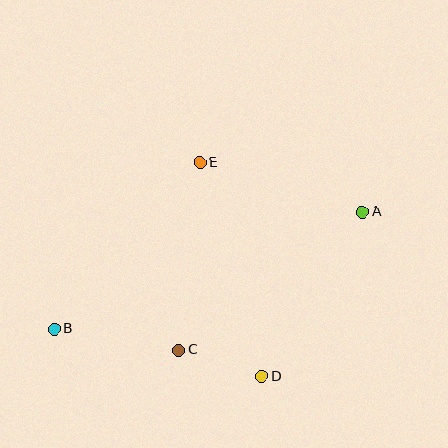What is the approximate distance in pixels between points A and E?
The distance between A and E is approximately 170 pixels.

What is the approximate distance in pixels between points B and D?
The distance between B and D is approximately 213 pixels.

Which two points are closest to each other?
Points C and D are closest to each other.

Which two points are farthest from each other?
Points A and B are farthest from each other.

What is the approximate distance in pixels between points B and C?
The distance between B and C is approximately 126 pixels.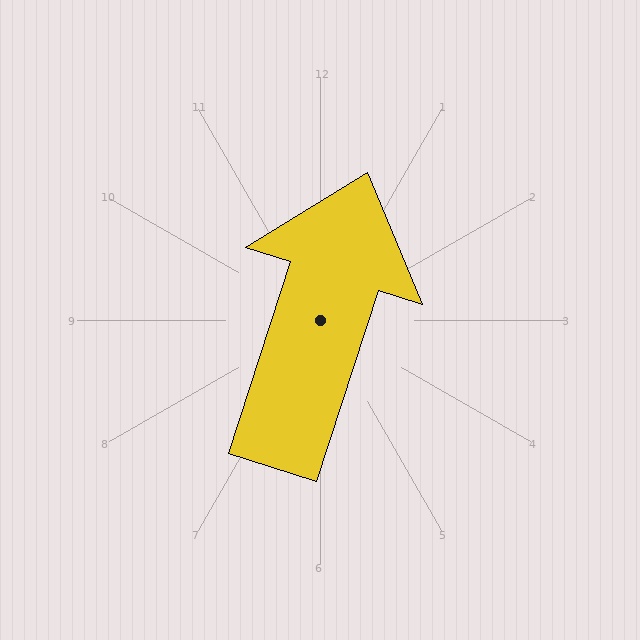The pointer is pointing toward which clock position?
Roughly 1 o'clock.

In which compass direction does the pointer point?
North.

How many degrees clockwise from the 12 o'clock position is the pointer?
Approximately 18 degrees.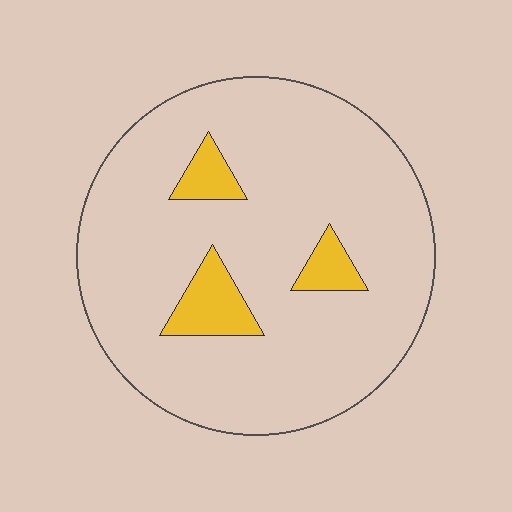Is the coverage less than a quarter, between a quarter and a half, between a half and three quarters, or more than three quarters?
Less than a quarter.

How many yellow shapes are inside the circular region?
3.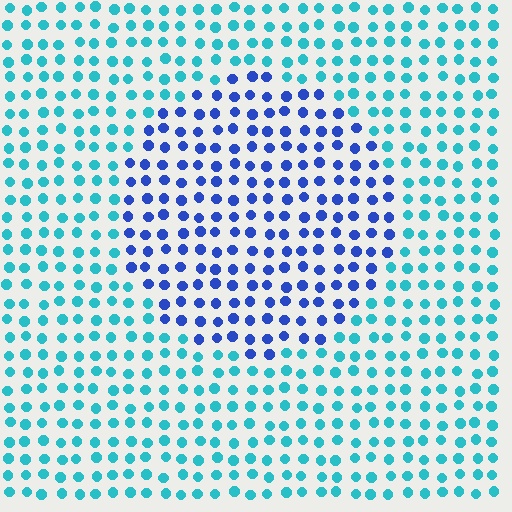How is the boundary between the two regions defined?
The boundary is defined purely by a slight shift in hue (about 45 degrees). Spacing, size, and orientation are identical on both sides.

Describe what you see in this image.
The image is filled with small cyan elements in a uniform arrangement. A circle-shaped region is visible where the elements are tinted to a slightly different hue, forming a subtle color boundary.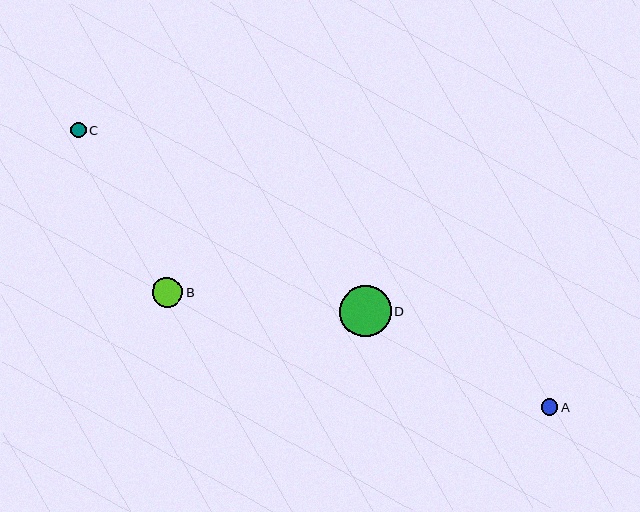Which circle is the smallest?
Circle C is the smallest with a size of approximately 16 pixels.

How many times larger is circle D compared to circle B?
Circle D is approximately 1.7 times the size of circle B.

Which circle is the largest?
Circle D is the largest with a size of approximately 52 pixels.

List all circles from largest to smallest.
From largest to smallest: D, B, A, C.